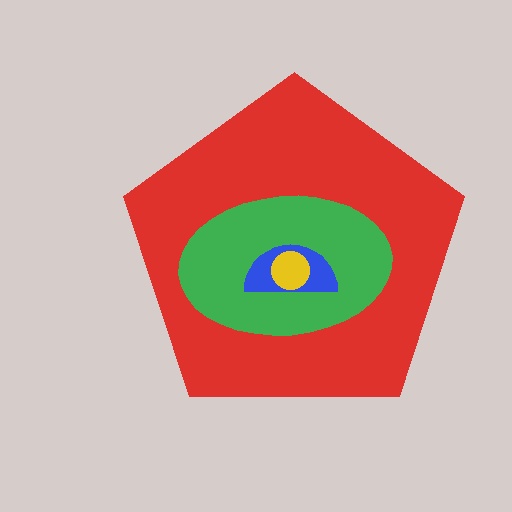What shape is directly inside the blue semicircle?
The yellow circle.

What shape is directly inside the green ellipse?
The blue semicircle.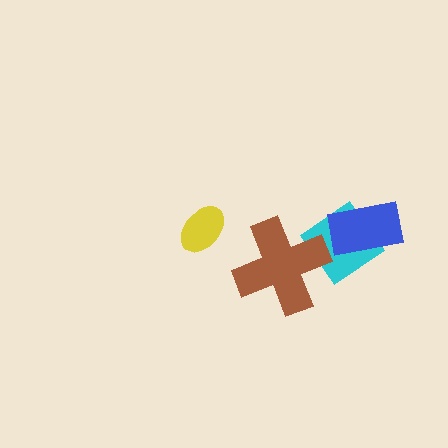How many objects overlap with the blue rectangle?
1 object overlaps with the blue rectangle.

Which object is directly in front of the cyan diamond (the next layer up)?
The blue rectangle is directly in front of the cyan diamond.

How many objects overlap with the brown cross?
1 object overlaps with the brown cross.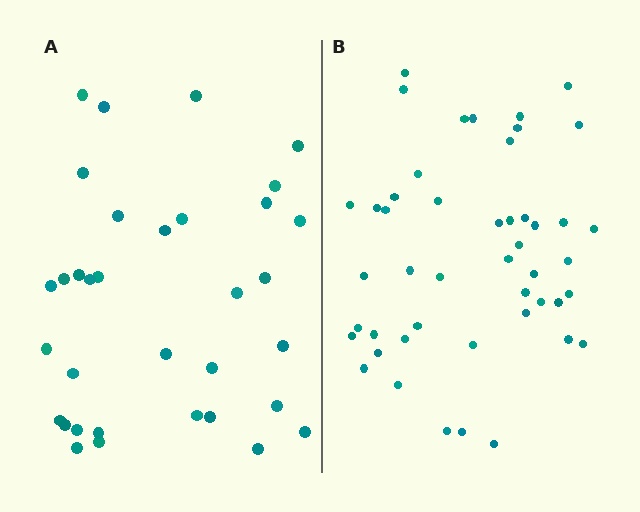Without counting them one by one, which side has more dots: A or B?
Region B (the right region) has more dots.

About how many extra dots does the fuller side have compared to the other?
Region B has approximately 15 more dots than region A.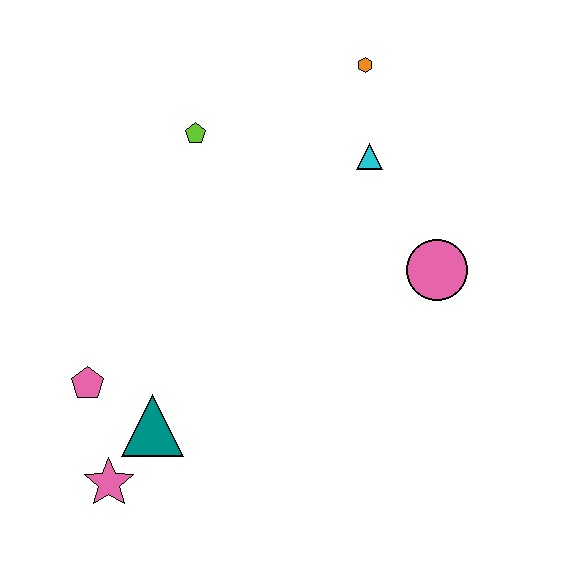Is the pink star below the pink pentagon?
Yes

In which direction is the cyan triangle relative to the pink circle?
The cyan triangle is above the pink circle.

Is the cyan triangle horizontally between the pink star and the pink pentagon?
No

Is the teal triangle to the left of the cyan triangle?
Yes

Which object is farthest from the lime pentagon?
The pink star is farthest from the lime pentagon.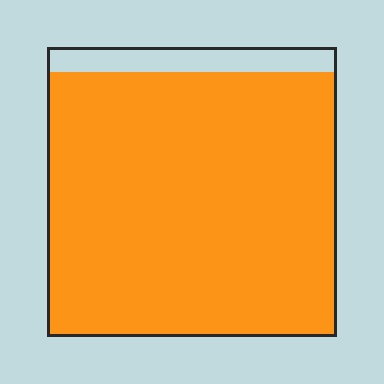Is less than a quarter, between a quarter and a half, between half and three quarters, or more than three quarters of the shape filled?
More than three quarters.